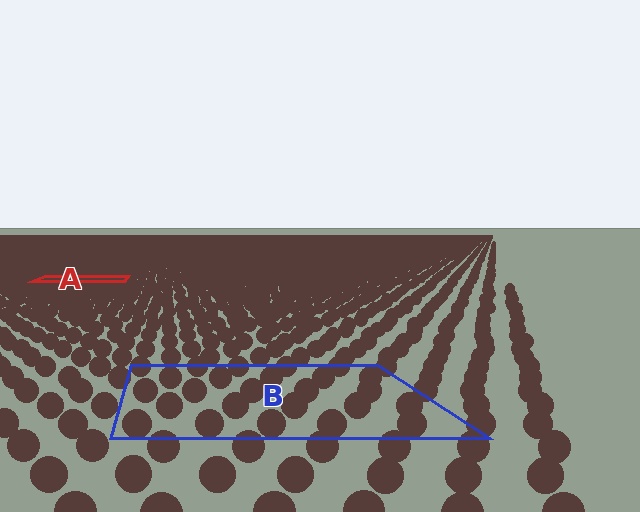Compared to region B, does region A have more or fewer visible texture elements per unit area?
Region A has more texture elements per unit area — they are packed more densely because it is farther away.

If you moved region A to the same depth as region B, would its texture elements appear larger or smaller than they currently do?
They would appear larger. At a closer depth, the same texture elements are projected at a bigger on-screen size.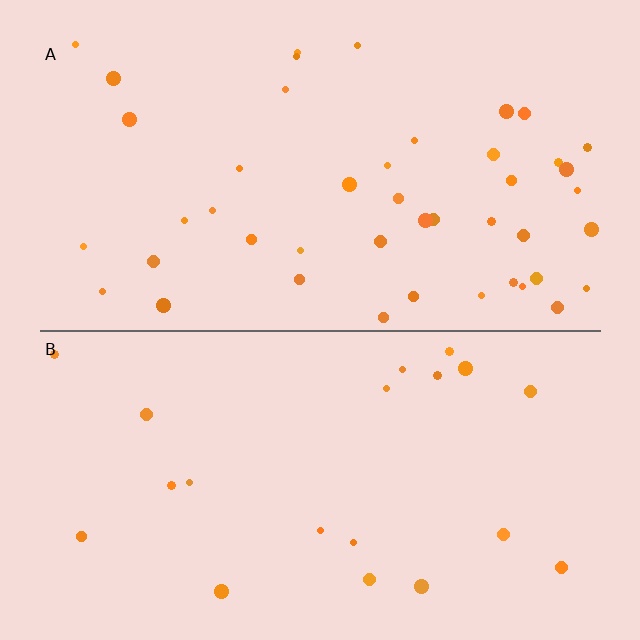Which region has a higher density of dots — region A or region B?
A (the top).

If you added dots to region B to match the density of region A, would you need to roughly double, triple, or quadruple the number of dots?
Approximately double.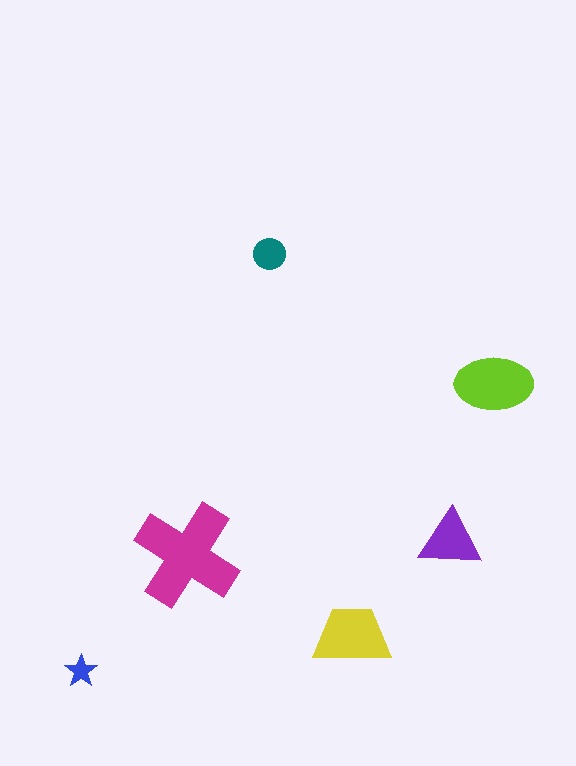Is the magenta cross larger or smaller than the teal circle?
Larger.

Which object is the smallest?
The blue star.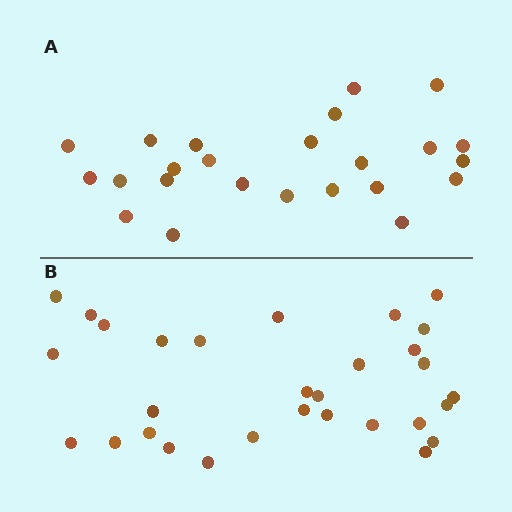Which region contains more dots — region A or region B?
Region B (the bottom region) has more dots.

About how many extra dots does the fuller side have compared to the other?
Region B has about 6 more dots than region A.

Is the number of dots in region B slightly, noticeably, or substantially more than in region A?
Region B has noticeably more, but not dramatically so. The ratio is roughly 1.2 to 1.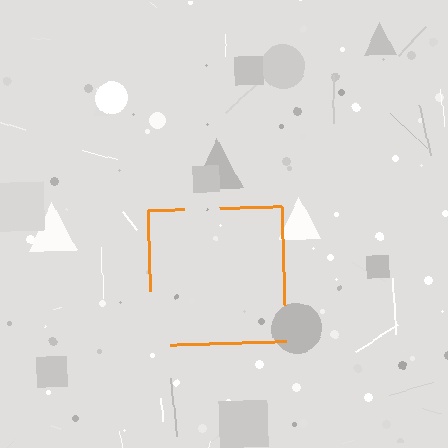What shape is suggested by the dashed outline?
The dashed outline suggests a square.